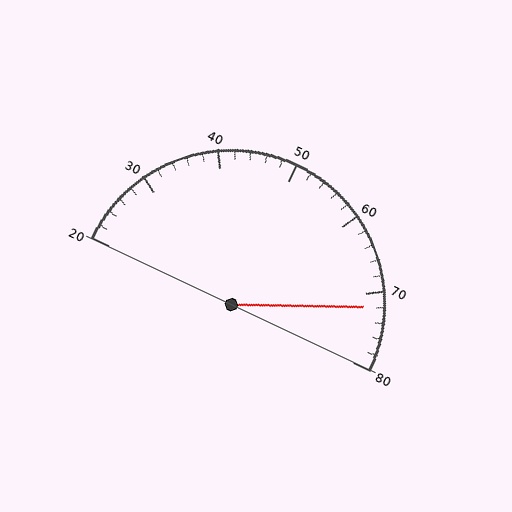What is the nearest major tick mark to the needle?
The nearest major tick mark is 70.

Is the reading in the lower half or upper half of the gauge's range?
The reading is in the upper half of the range (20 to 80).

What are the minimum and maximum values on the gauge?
The gauge ranges from 20 to 80.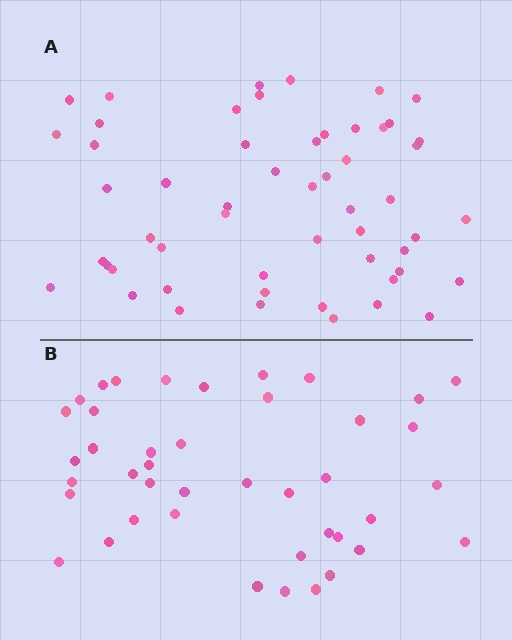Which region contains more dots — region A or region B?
Region A (the top region) has more dots.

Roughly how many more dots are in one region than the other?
Region A has roughly 12 or so more dots than region B.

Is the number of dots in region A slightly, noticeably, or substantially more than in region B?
Region A has noticeably more, but not dramatically so. The ratio is roughly 1.3 to 1.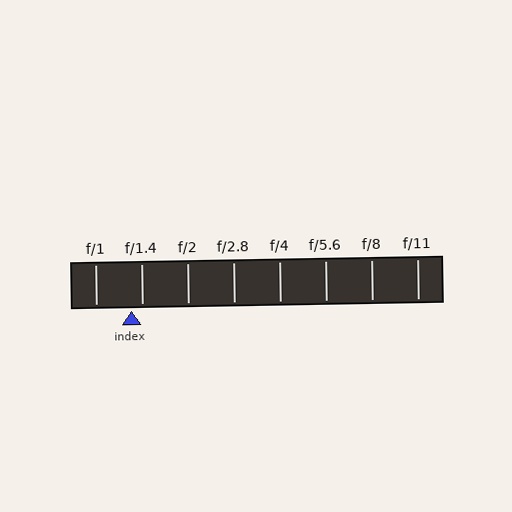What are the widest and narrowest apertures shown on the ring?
The widest aperture shown is f/1 and the narrowest is f/11.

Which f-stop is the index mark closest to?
The index mark is closest to f/1.4.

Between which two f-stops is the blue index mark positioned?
The index mark is between f/1 and f/1.4.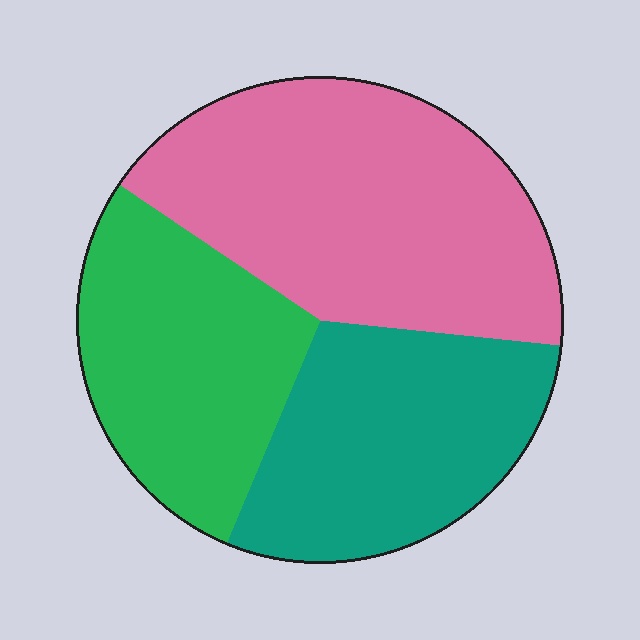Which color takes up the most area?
Pink, at roughly 40%.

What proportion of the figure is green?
Green takes up about one quarter (1/4) of the figure.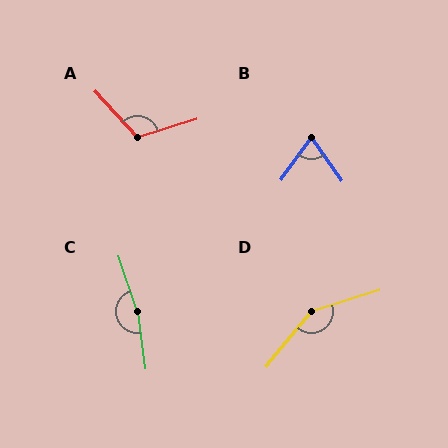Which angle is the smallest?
B, at approximately 71 degrees.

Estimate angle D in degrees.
Approximately 146 degrees.